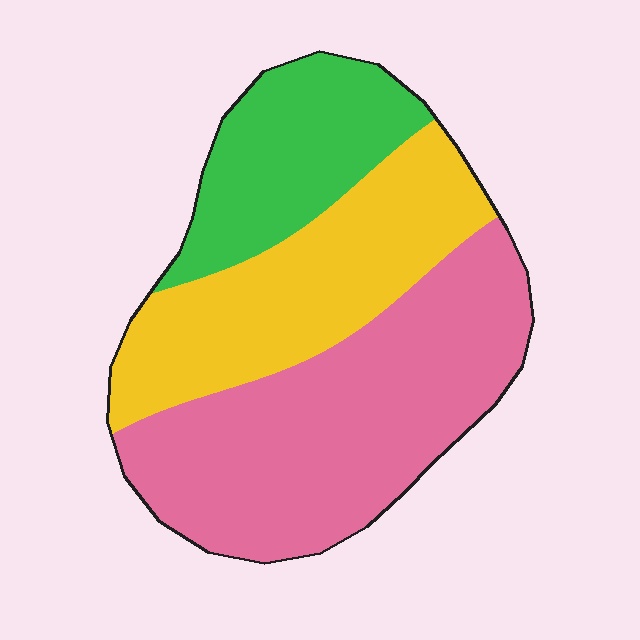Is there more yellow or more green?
Yellow.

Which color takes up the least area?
Green, at roughly 20%.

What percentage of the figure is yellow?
Yellow covers roughly 30% of the figure.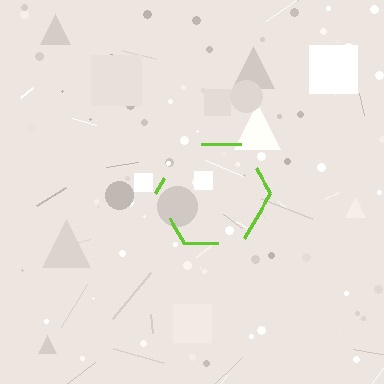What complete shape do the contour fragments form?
The contour fragments form a hexagon.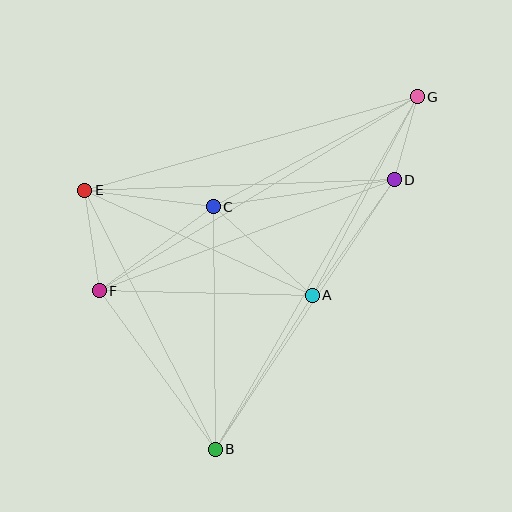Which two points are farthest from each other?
Points B and G are farthest from each other.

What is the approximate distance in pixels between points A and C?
The distance between A and C is approximately 133 pixels.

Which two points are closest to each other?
Points D and G are closest to each other.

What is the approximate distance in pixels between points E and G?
The distance between E and G is approximately 345 pixels.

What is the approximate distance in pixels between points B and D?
The distance between B and D is approximately 323 pixels.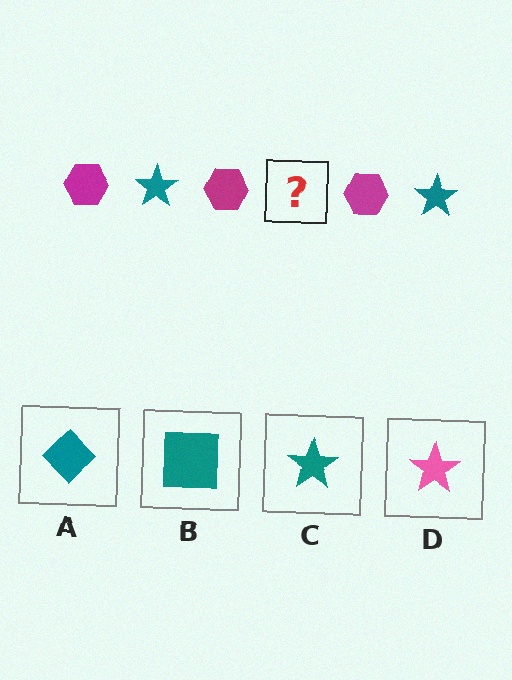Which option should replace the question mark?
Option C.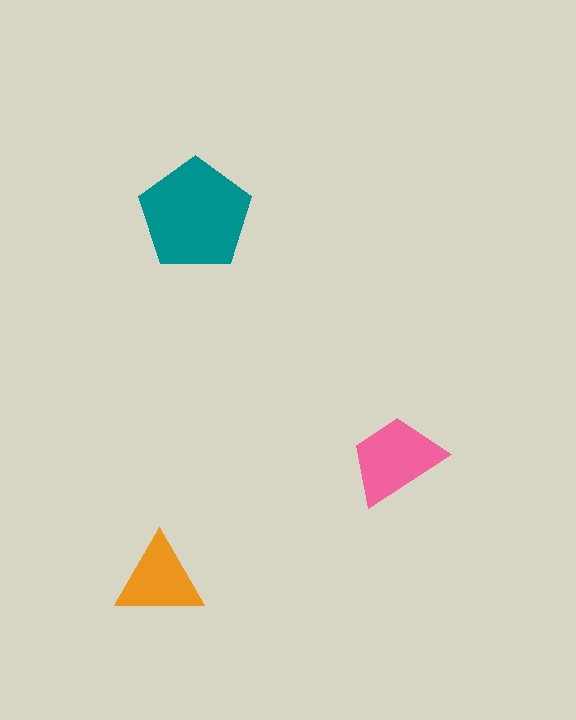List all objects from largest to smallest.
The teal pentagon, the pink trapezoid, the orange triangle.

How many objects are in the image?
There are 3 objects in the image.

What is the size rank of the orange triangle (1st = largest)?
3rd.